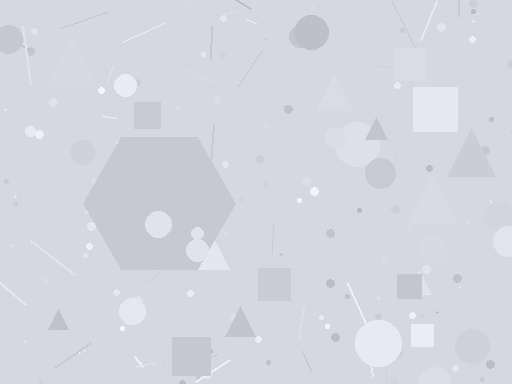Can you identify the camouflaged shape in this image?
The camouflaged shape is a hexagon.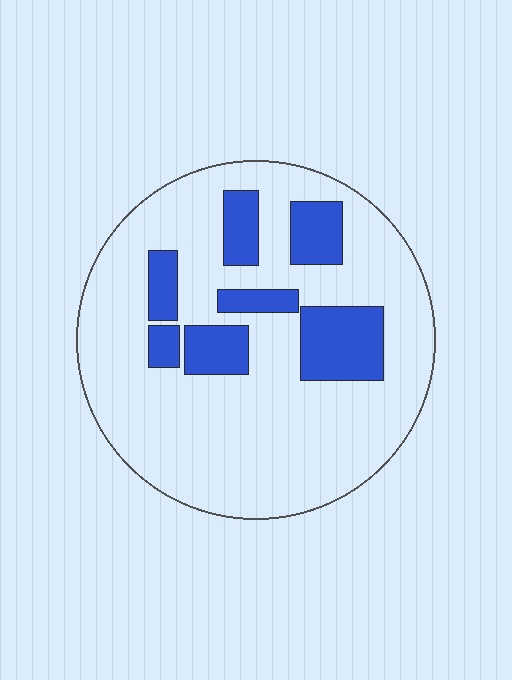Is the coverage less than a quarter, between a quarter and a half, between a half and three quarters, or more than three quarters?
Less than a quarter.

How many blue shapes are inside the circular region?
7.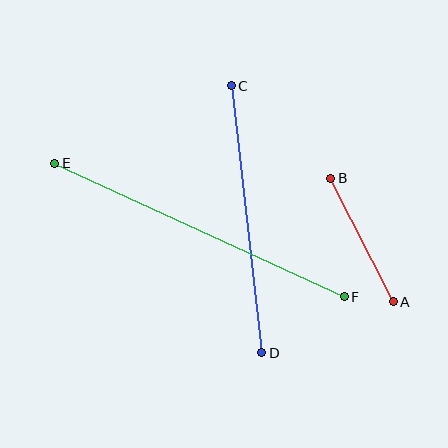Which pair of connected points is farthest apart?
Points E and F are farthest apart.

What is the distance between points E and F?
The distance is approximately 319 pixels.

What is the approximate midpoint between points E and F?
The midpoint is at approximately (199, 230) pixels.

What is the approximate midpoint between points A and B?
The midpoint is at approximately (362, 240) pixels.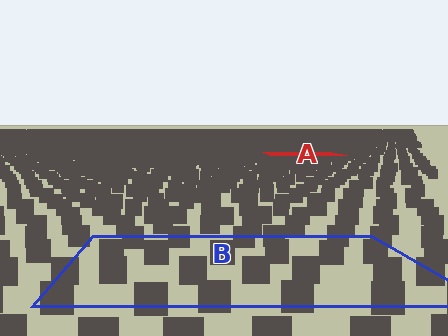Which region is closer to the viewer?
Region B is closer. The texture elements there are larger and more spread out.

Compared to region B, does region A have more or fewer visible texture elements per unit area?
Region A has more texture elements per unit area — they are packed more densely because it is farther away.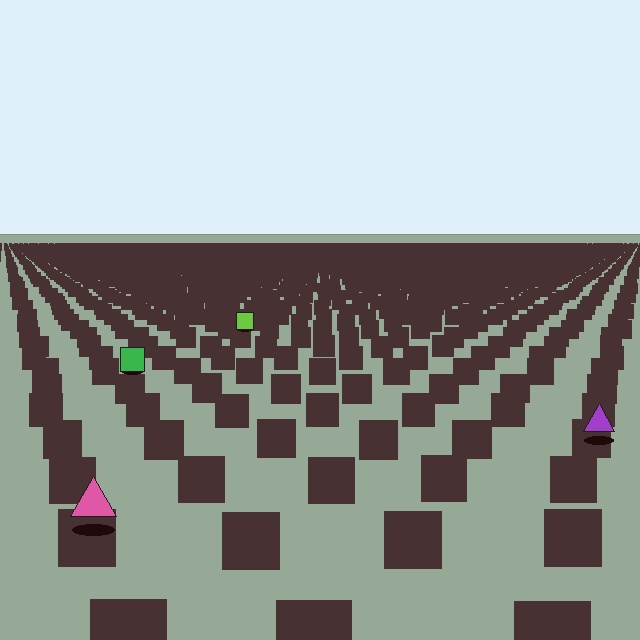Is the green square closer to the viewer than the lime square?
Yes. The green square is closer — you can tell from the texture gradient: the ground texture is coarser near it.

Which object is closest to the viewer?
The pink triangle is closest. The texture marks near it are larger and more spread out.